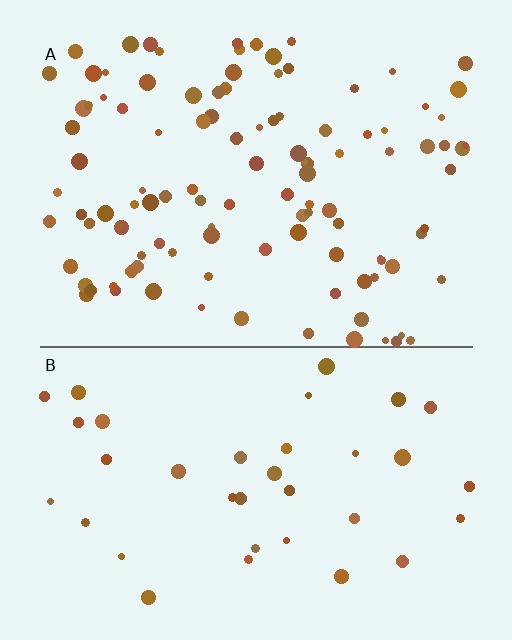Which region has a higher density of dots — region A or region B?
A (the top).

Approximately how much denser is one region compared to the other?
Approximately 3.1× — region A over region B.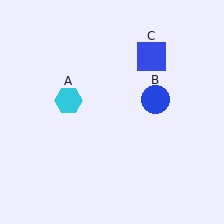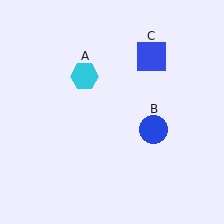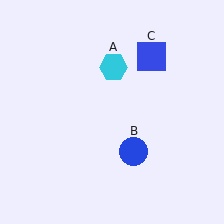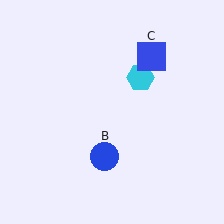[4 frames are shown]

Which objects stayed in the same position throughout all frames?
Blue square (object C) remained stationary.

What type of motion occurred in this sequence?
The cyan hexagon (object A), blue circle (object B) rotated clockwise around the center of the scene.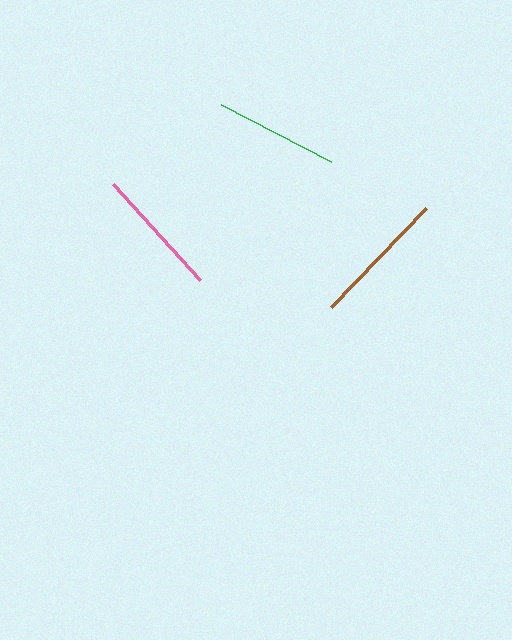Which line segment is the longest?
The brown line is the longest at approximately 137 pixels.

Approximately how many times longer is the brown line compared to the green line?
The brown line is approximately 1.1 times the length of the green line.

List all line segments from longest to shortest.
From longest to shortest: brown, pink, green.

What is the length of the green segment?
The green segment is approximately 124 pixels long.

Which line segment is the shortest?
The green line is the shortest at approximately 124 pixels.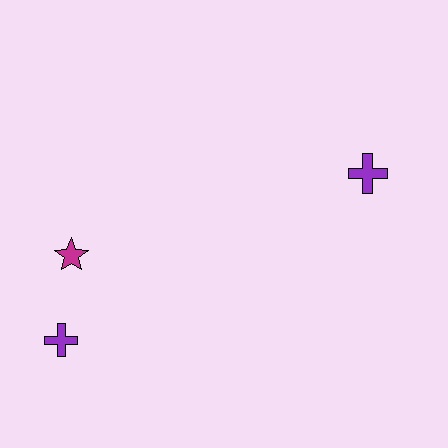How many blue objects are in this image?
There are no blue objects.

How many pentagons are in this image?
There are no pentagons.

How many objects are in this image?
There are 3 objects.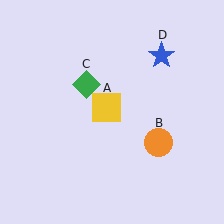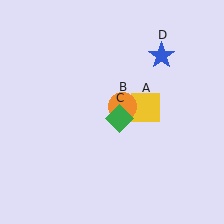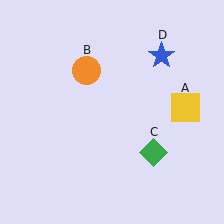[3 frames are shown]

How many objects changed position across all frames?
3 objects changed position: yellow square (object A), orange circle (object B), green diamond (object C).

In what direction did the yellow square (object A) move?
The yellow square (object A) moved right.